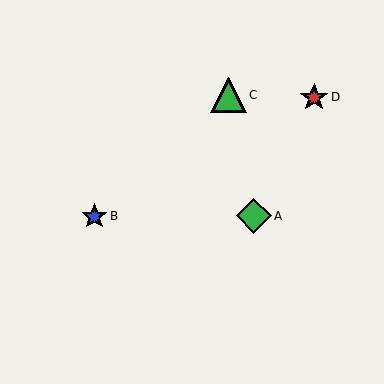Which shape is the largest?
The green triangle (labeled C) is the largest.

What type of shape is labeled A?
Shape A is a green diamond.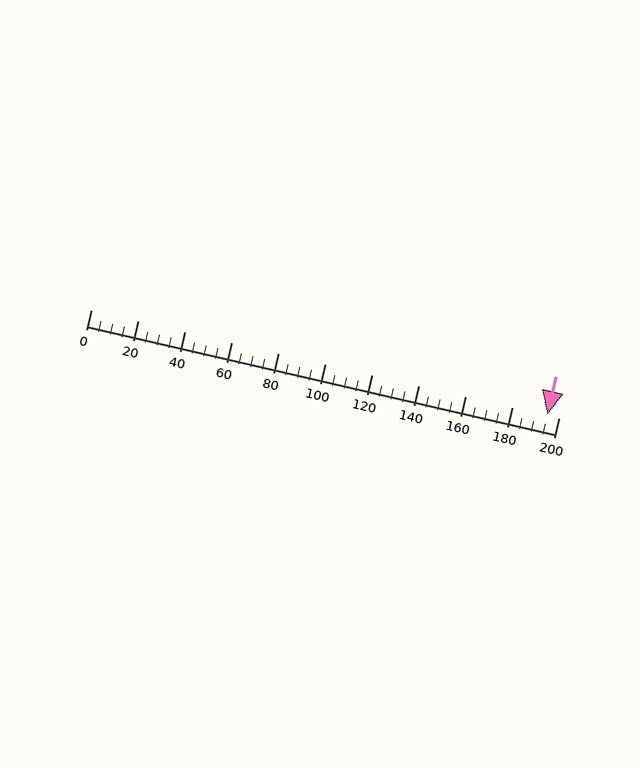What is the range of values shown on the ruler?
The ruler shows values from 0 to 200.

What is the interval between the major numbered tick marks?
The major tick marks are spaced 20 units apart.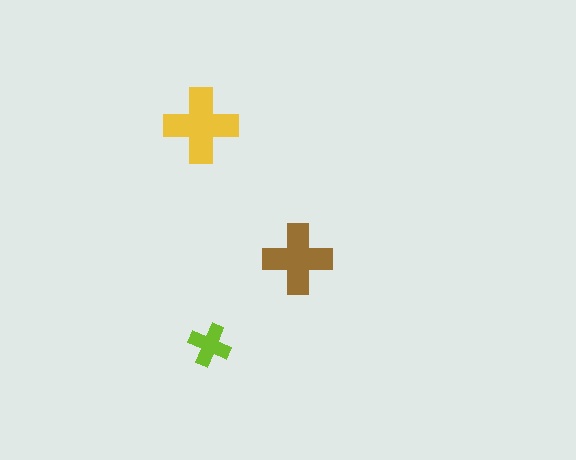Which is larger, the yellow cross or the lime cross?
The yellow one.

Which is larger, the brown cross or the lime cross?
The brown one.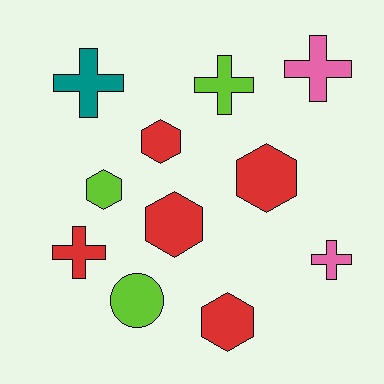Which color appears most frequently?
Red, with 5 objects.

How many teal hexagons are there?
There are no teal hexagons.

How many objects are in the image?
There are 11 objects.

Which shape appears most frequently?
Cross, with 5 objects.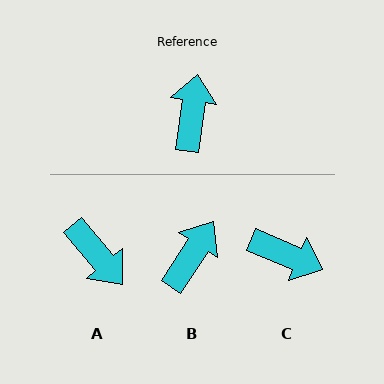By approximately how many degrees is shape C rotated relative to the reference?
Approximately 105 degrees clockwise.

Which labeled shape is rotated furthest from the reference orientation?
A, about 132 degrees away.